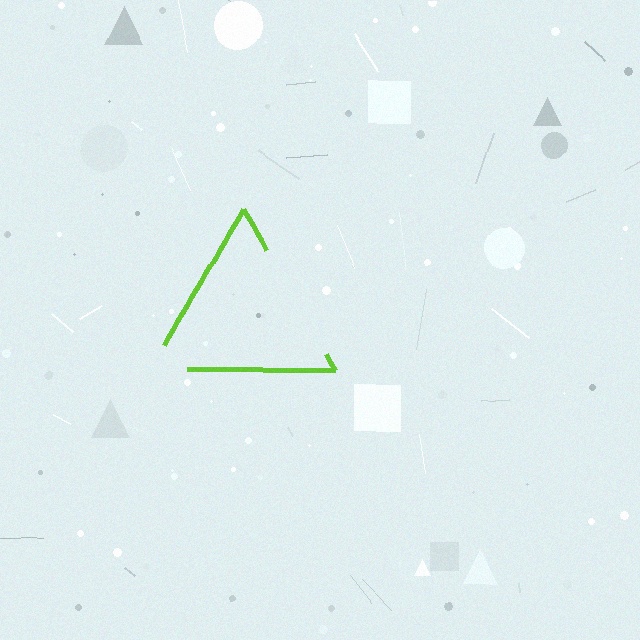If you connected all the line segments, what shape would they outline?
They would outline a triangle.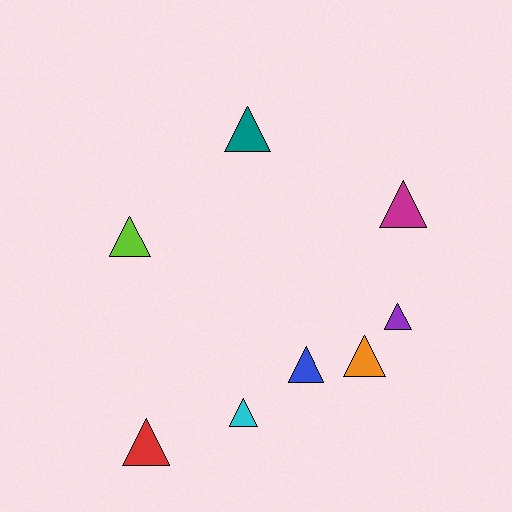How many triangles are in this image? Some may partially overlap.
There are 8 triangles.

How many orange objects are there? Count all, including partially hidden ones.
There is 1 orange object.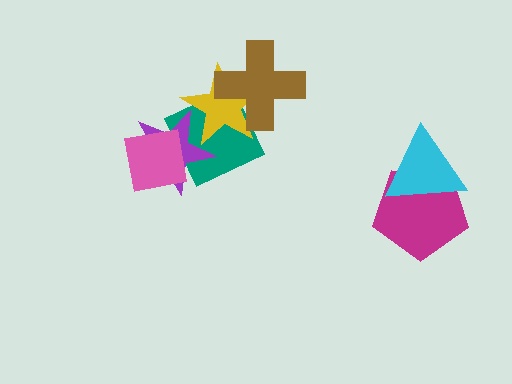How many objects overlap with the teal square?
4 objects overlap with the teal square.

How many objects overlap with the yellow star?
3 objects overlap with the yellow star.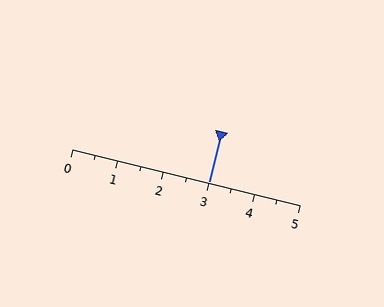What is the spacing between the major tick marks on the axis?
The major ticks are spaced 1 apart.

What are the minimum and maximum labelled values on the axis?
The axis runs from 0 to 5.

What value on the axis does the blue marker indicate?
The marker indicates approximately 3.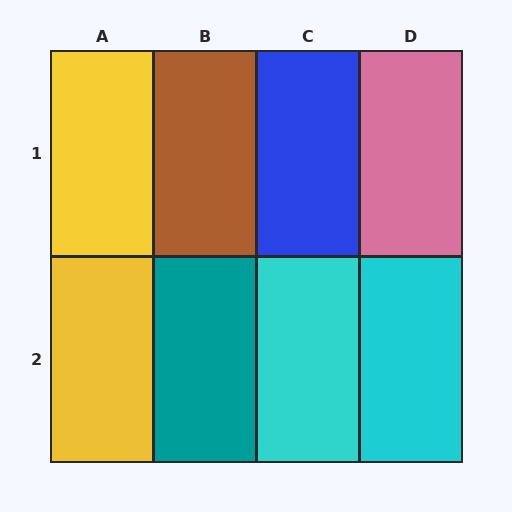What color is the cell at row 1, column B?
Brown.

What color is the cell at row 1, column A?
Yellow.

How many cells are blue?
1 cell is blue.